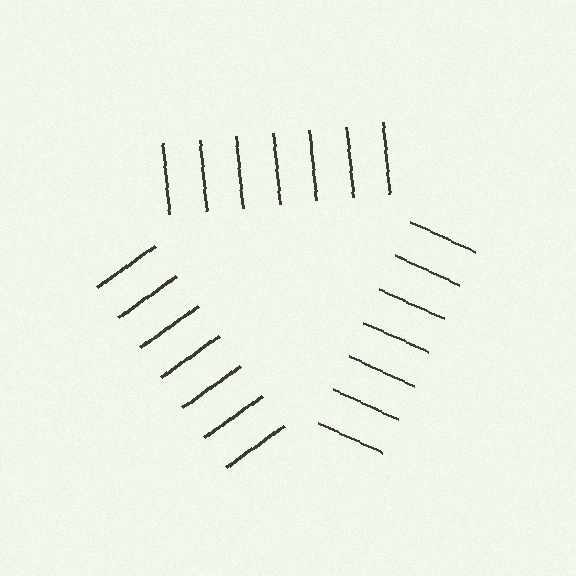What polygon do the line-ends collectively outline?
An illusory triangle — the line segments terminate on its edges but no continuous stroke is drawn.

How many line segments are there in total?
21 — 7 along each of the 3 edges.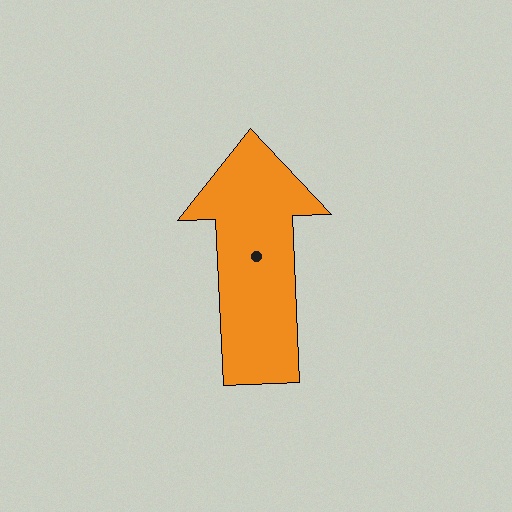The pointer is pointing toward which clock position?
Roughly 12 o'clock.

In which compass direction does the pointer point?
North.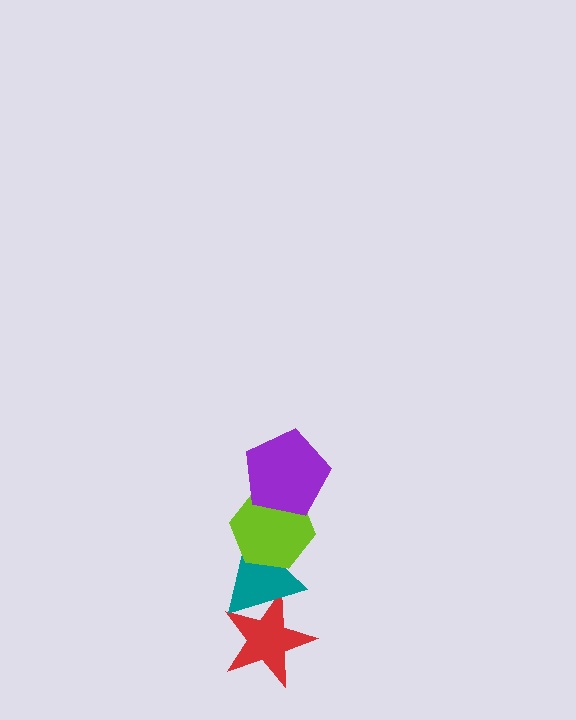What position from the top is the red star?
The red star is 4th from the top.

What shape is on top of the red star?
The teal triangle is on top of the red star.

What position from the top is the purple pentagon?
The purple pentagon is 1st from the top.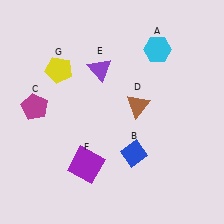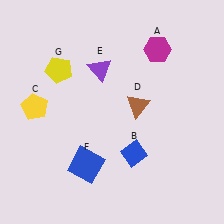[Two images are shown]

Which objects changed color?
A changed from cyan to magenta. C changed from magenta to yellow. F changed from purple to blue.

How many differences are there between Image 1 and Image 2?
There are 3 differences between the two images.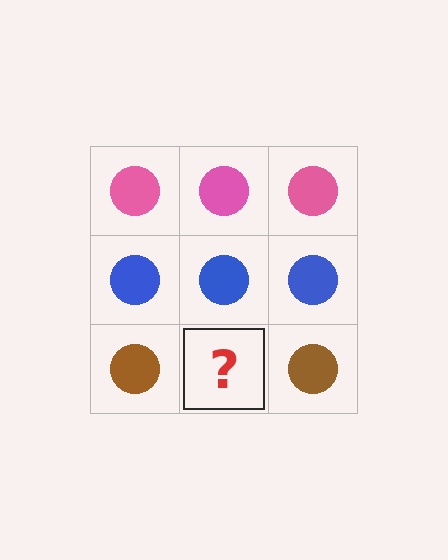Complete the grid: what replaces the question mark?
The question mark should be replaced with a brown circle.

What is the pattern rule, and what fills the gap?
The rule is that each row has a consistent color. The gap should be filled with a brown circle.